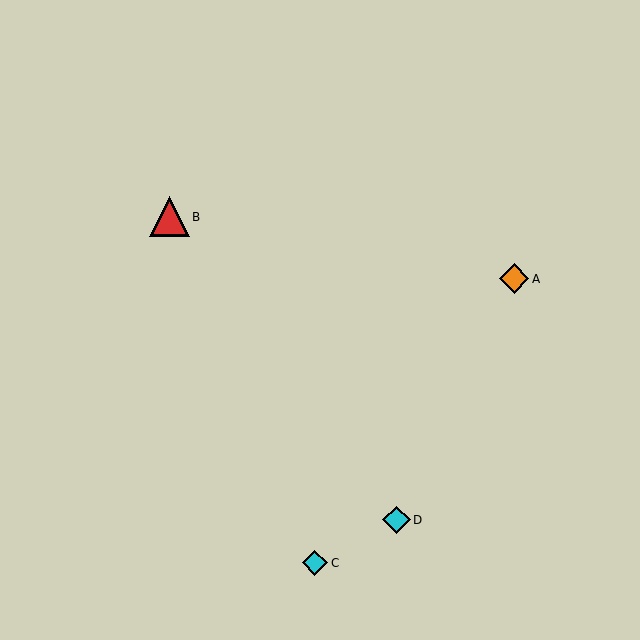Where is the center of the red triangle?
The center of the red triangle is at (169, 217).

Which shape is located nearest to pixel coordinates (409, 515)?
The cyan diamond (labeled D) at (396, 520) is nearest to that location.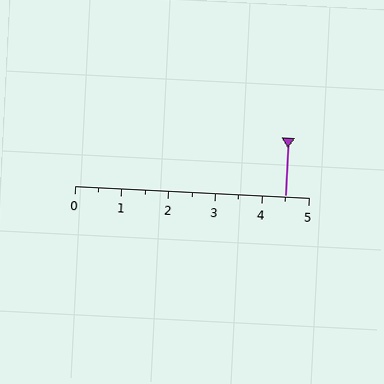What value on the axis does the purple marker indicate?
The marker indicates approximately 4.5.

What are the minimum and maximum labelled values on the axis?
The axis runs from 0 to 5.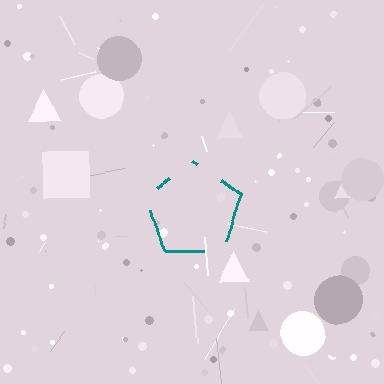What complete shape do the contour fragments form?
The contour fragments form a pentagon.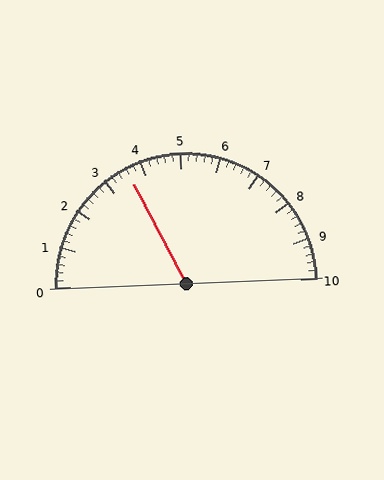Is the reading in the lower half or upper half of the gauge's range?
The reading is in the lower half of the range (0 to 10).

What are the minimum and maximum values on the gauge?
The gauge ranges from 0 to 10.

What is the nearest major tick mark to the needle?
The nearest major tick mark is 4.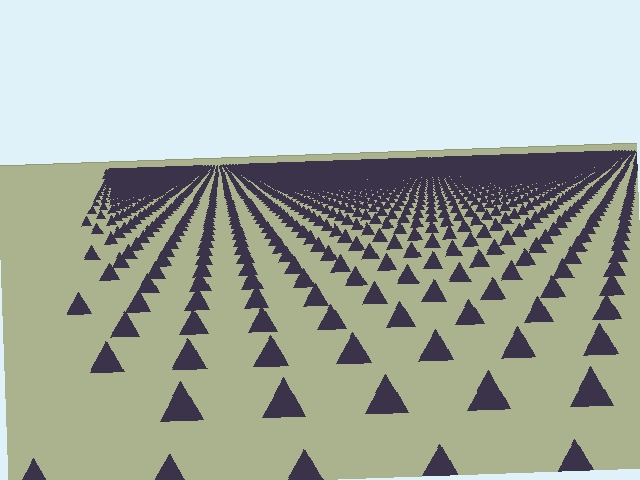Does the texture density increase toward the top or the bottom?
Density increases toward the top.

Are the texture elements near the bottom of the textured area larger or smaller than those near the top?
Larger. Near the bottom, elements are closer to the viewer and appear at a bigger on-screen size.